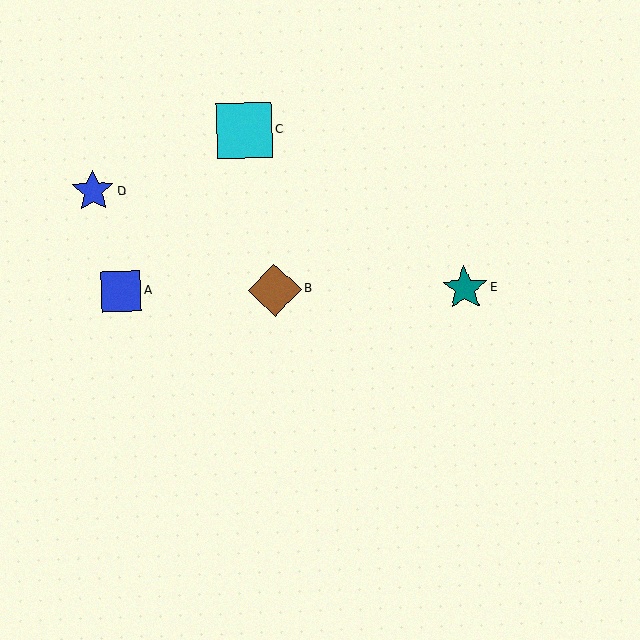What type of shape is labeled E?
Shape E is a teal star.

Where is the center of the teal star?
The center of the teal star is at (465, 288).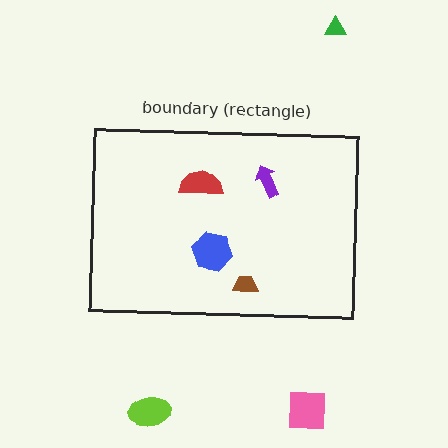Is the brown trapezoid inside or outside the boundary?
Inside.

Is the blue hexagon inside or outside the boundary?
Inside.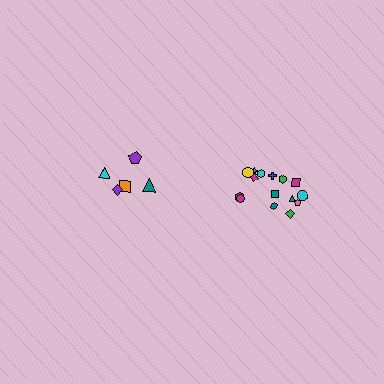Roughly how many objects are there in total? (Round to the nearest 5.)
Roughly 20 objects in total.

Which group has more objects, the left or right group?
The right group.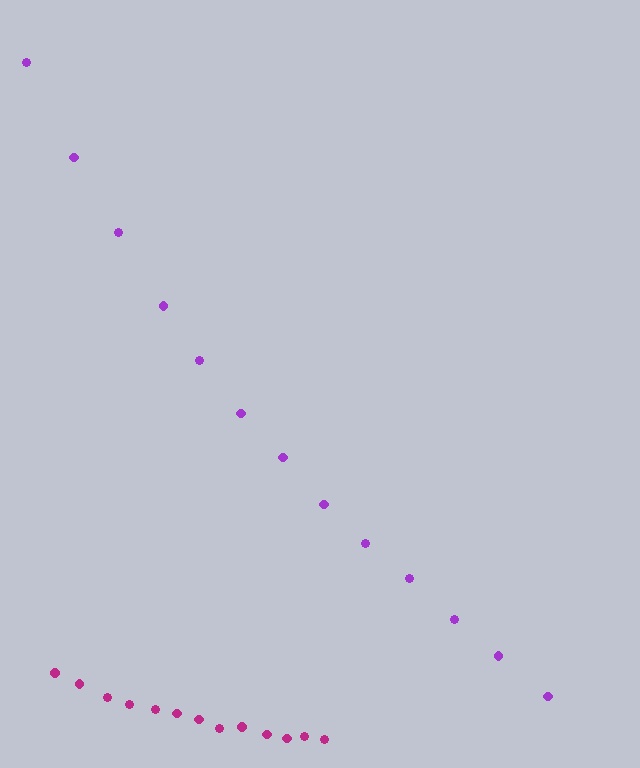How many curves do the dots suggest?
There are 2 distinct paths.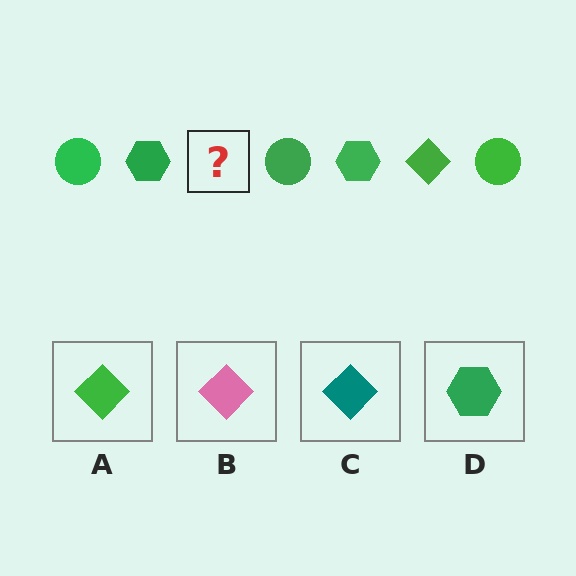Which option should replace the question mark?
Option A.